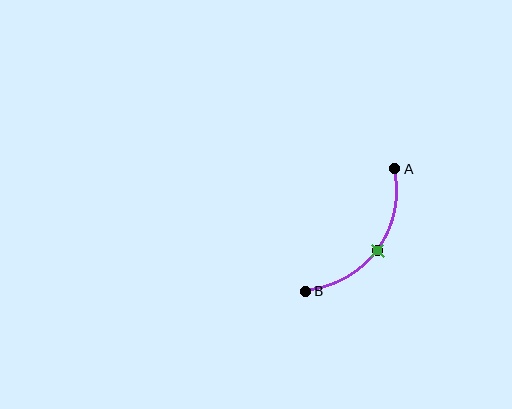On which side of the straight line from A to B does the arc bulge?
The arc bulges below and to the right of the straight line connecting A and B.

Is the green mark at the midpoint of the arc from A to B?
Yes. The green mark lies on the arc at equal arc-length from both A and B — it is the arc midpoint.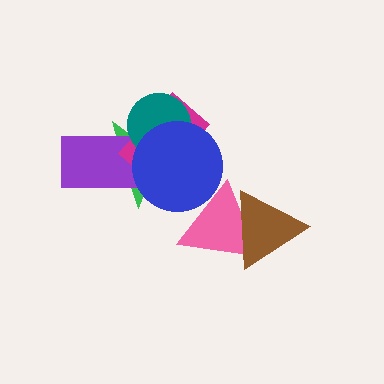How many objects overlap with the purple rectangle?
4 objects overlap with the purple rectangle.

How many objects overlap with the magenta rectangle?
4 objects overlap with the magenta rectangle.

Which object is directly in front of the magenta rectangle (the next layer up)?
The teal circle is directly in front of the magenta rectangle.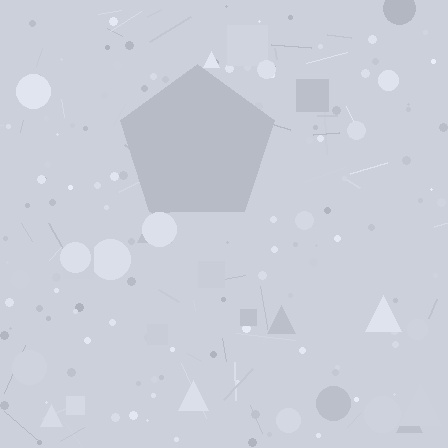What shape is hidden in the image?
A pentagon is hidden in the image.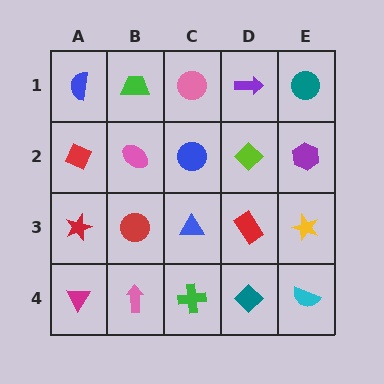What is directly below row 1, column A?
A red diamond.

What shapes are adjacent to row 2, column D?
A purple arrow (row 1, column D), a red rectangle (row 3, column D), a blue circle (row 2, column C), a purple hexagon (row 2, column E).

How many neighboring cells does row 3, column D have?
4.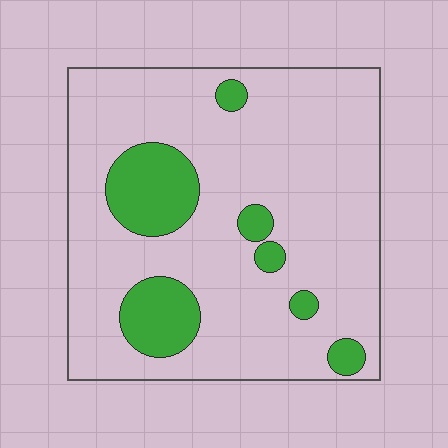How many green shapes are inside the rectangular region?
7.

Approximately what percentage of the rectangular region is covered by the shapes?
Approximately 15%.